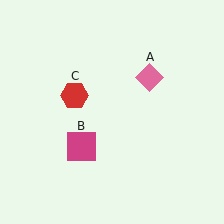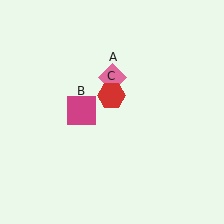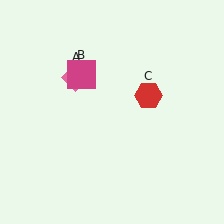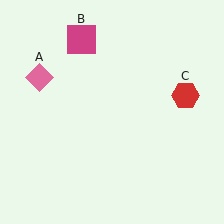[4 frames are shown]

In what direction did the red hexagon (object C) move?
The red hexagon (object C) moved right.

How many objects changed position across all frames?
3 objects changed position: pink diamond (object A), magenta square (object B), red hexagon (object C).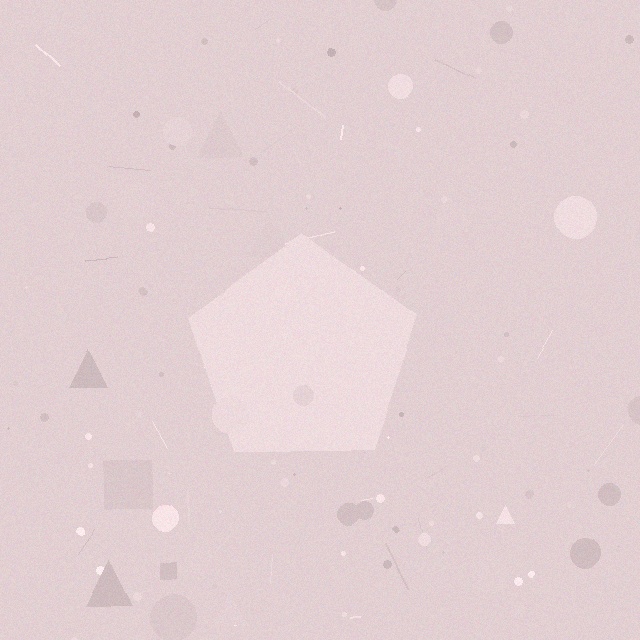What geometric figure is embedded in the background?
A pentagon is embedded in the background.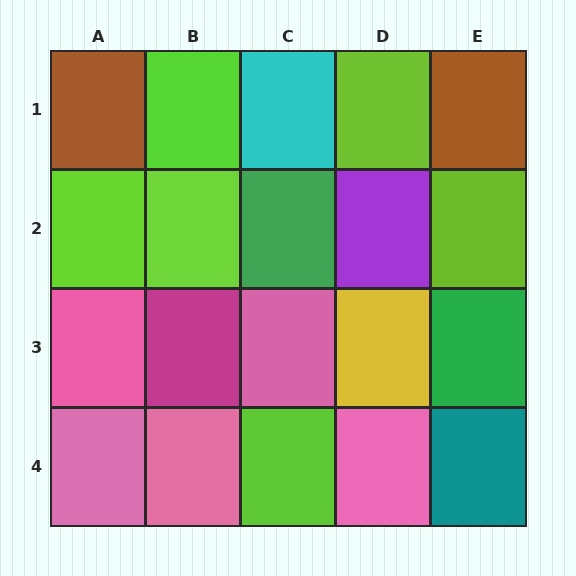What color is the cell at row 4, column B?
Pink.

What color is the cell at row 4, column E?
Teal.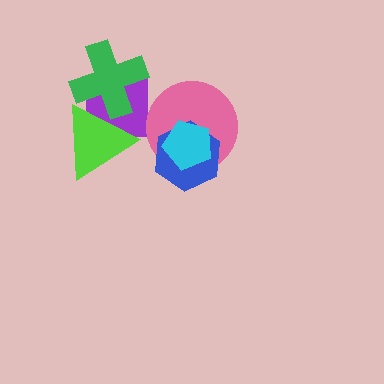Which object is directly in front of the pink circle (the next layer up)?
The blue hexagon is directly in front of the pink circle.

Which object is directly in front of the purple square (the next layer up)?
The green cross is directly in front of the purple square.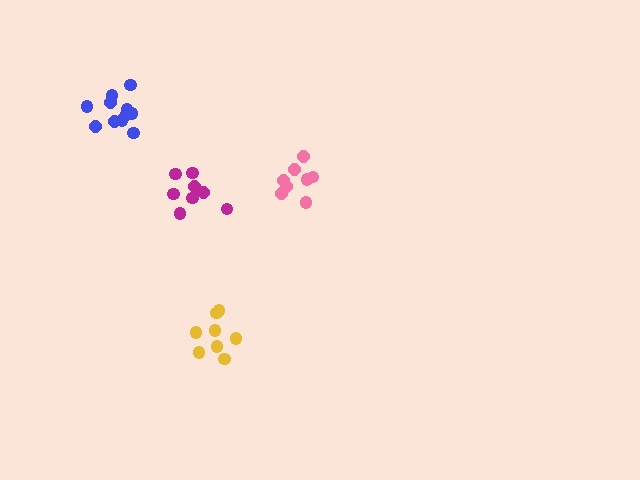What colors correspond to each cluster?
The clusters are colored: magenta, pink, blue, yellow.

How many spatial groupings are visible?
There are 4 spatial groupings.